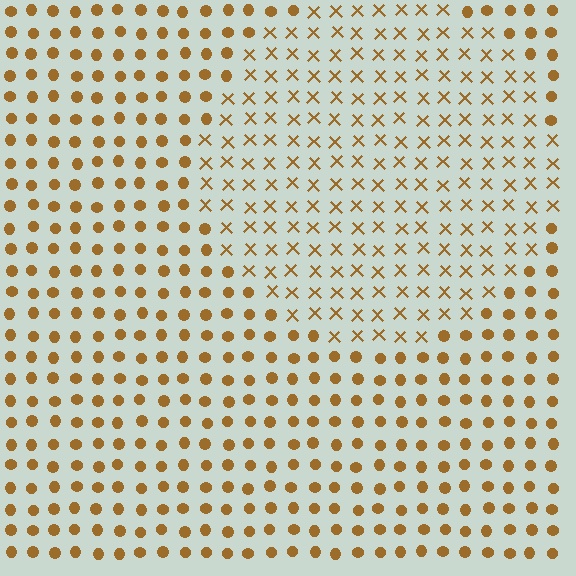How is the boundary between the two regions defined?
The boundary is defined by a change in element shape: X marks inside vs. circles outside. All elements share the same color and spacing.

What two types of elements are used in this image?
The image uses X marks inside the circle region and circles outside it.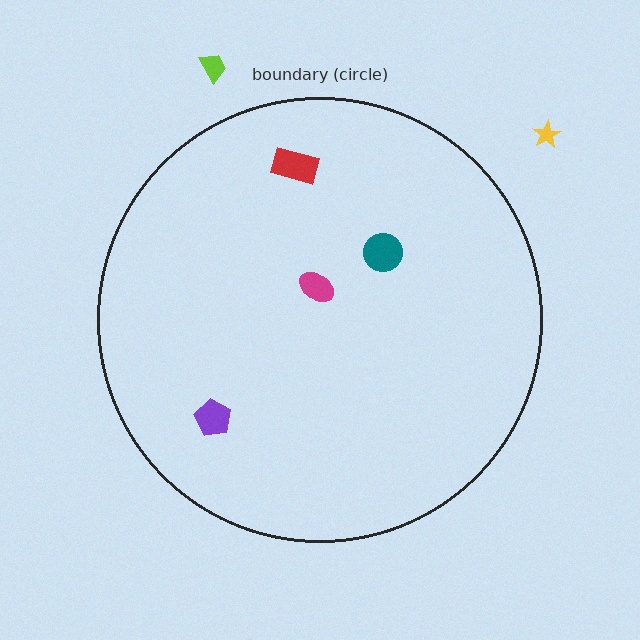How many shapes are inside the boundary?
4 inside, 2 outside.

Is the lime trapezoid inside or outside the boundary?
Outside.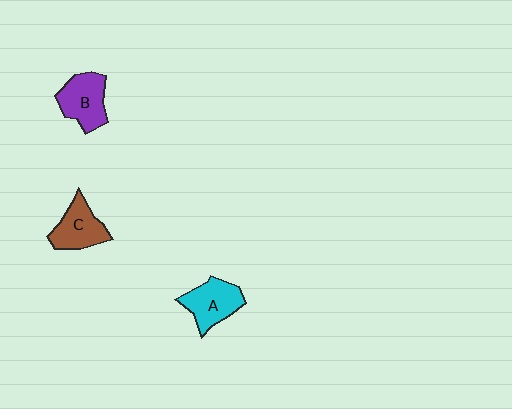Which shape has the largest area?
Shape B (purple).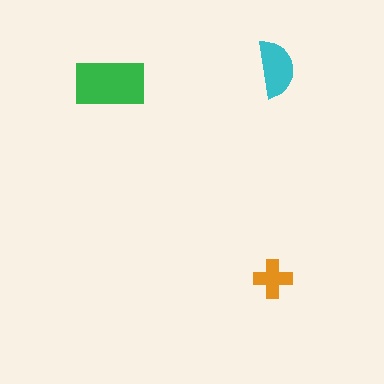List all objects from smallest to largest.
The orange cross, the cyan semicircle, the green rectangle.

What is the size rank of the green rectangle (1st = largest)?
1st.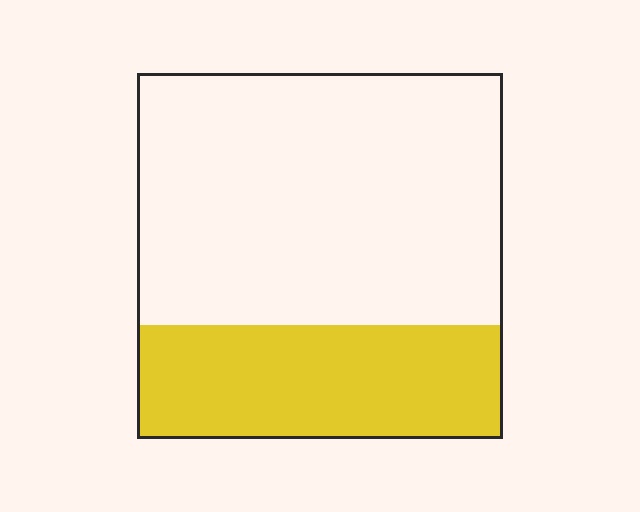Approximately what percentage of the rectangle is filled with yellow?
Approximately 30%.